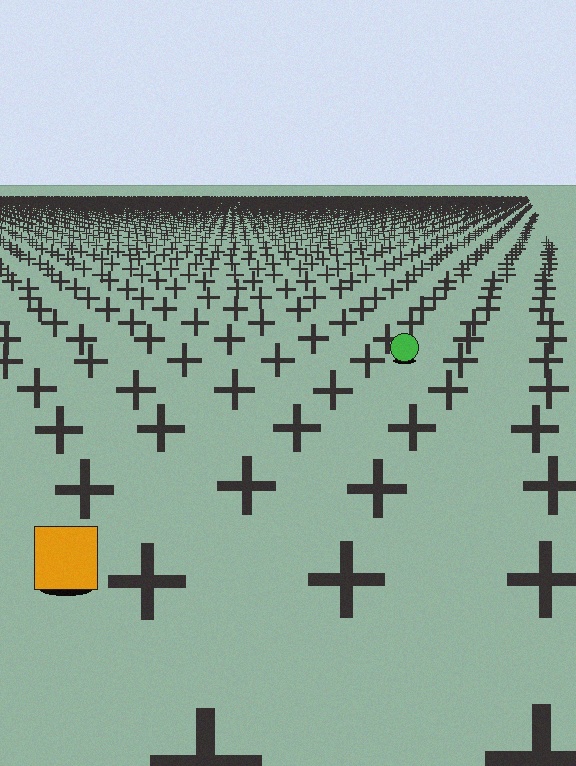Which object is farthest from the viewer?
The green circle is farthest from the viewer. It appears smaller and the ground texture around it is denser.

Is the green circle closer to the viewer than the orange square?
No. The orange square is closer — you can tell from the texture gradient: the ground texture is coarser near it.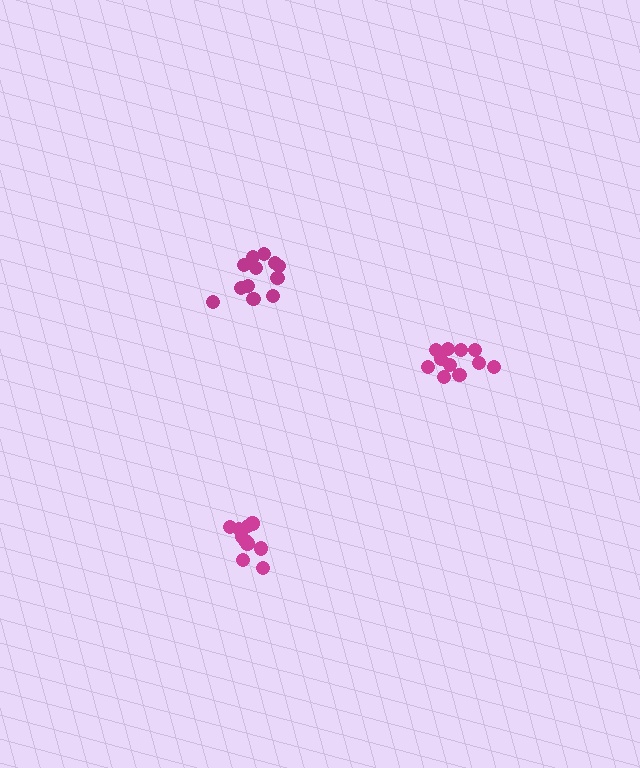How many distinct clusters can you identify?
There are 3 distinct clusters.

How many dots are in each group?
Group 1: 12 dots, Group 2: 11 dots, Group 3: 12 dots (35 total).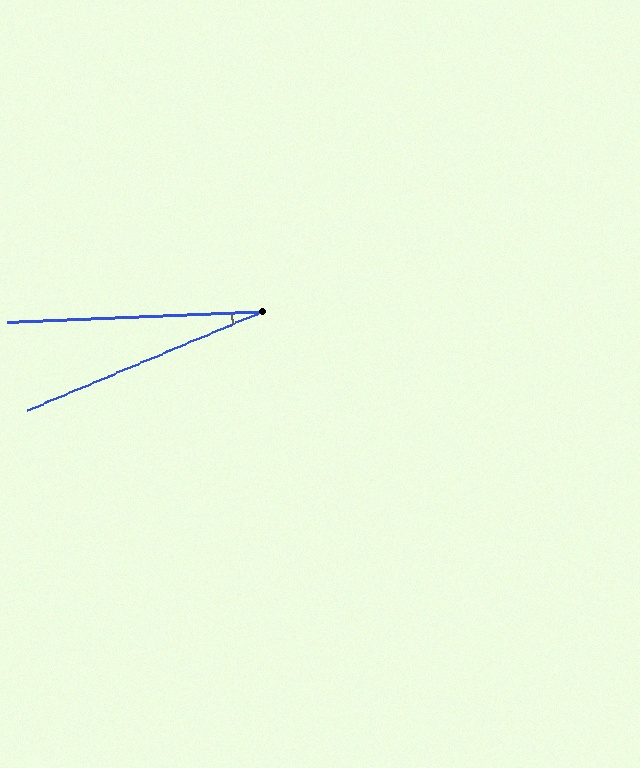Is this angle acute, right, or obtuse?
It is acute.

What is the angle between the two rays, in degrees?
Approximately 20 degrees.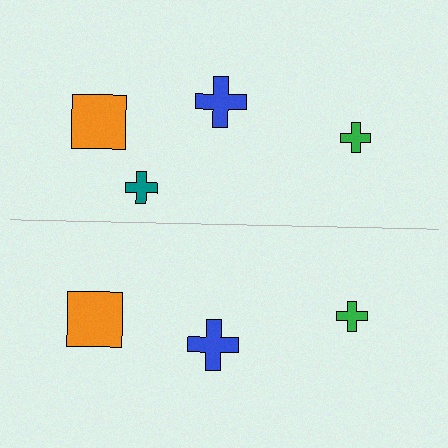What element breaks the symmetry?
A teal cross is missing from the bottom side.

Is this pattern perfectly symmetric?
No, the pattern is not perfectly symmetric. A teal cross is missing from the bottom side.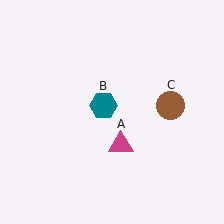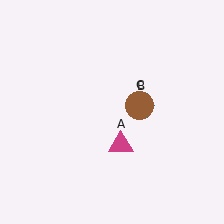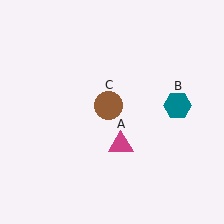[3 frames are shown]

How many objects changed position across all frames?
2 objects changed position: teal hexagon (object B), brown circle (object C).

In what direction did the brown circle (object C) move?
The brown circle (object C) moved left.